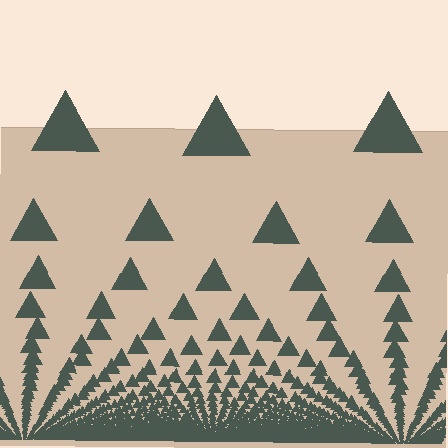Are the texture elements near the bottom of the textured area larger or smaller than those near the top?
Smaller. The gradient is inverted — elements near the bottom are smaller and denser.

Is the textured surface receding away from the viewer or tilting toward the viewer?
The surface appears to tilt toward the viewer. Texture elements get larger and sparser toward the top.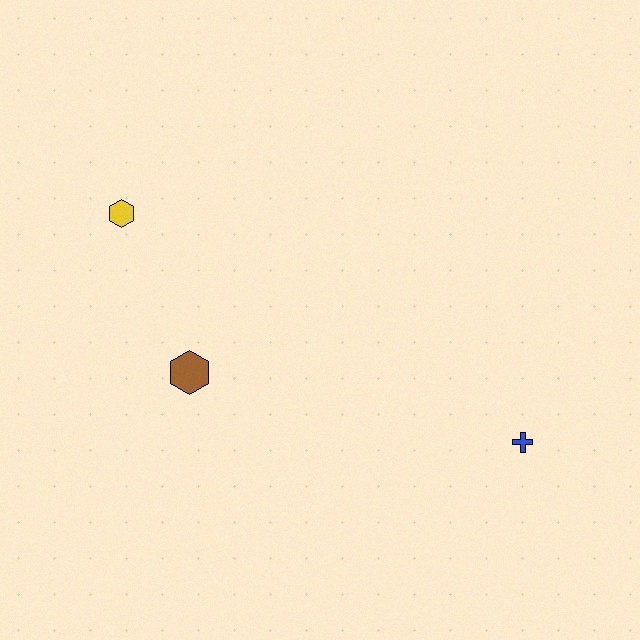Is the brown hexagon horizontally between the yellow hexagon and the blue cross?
Yes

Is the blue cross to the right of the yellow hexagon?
Yes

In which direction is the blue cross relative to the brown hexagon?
The blue cross is to the right of the brown hexagon.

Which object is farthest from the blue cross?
The yellow hexagon is farthest from the blue cross.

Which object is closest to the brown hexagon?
The yellow hexagon is closest to the brown hexagon.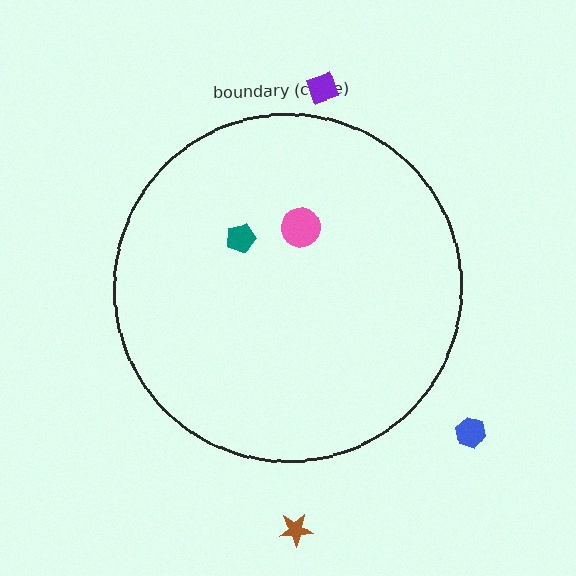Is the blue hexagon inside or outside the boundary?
Outside.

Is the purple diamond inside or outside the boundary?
Outside.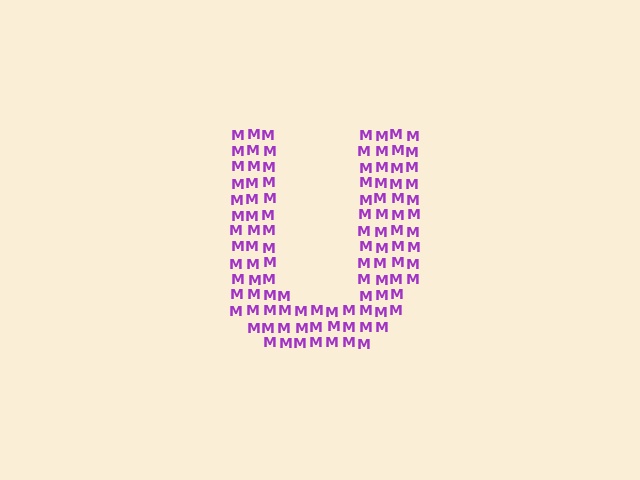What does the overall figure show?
The overall figure shows the letter U.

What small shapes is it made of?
It is made of small letter M's.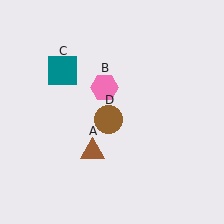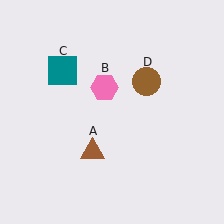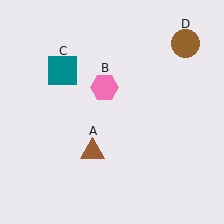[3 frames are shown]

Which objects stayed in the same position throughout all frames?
Brown triangle (object A) and pink hexagon (object B) and teal square (object C) remained stationary.